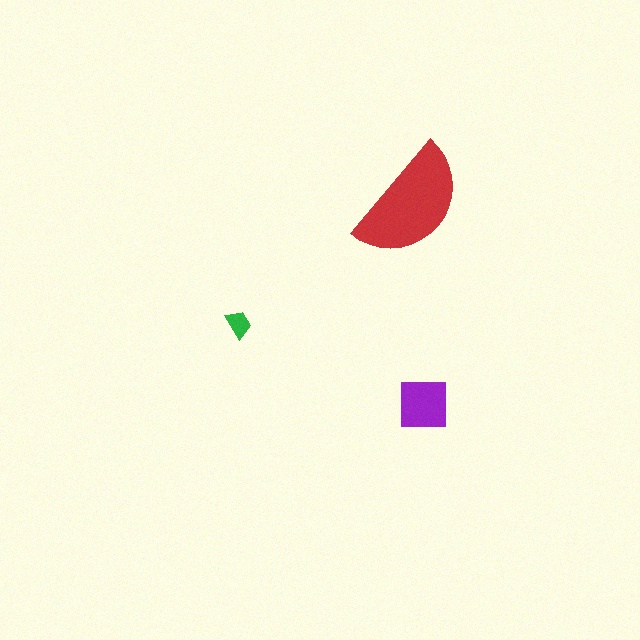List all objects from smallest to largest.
The green trapezoid, the purple square, the red semicircle.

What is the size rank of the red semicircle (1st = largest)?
1st.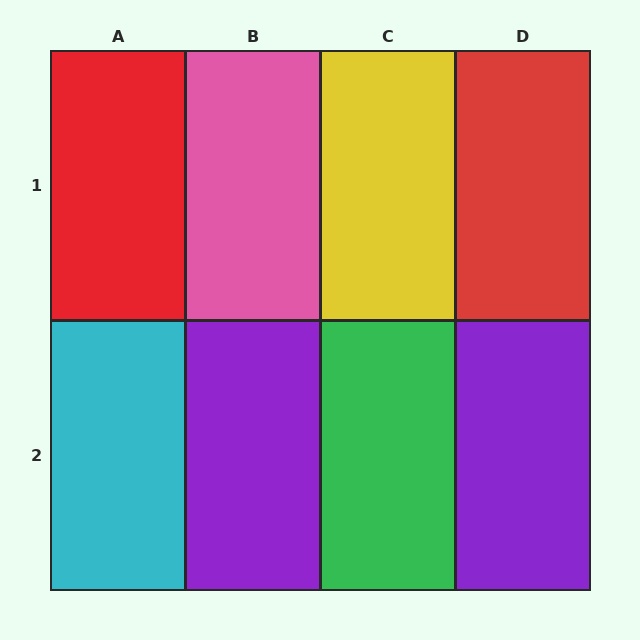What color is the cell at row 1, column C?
Yellow.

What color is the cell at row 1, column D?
Red.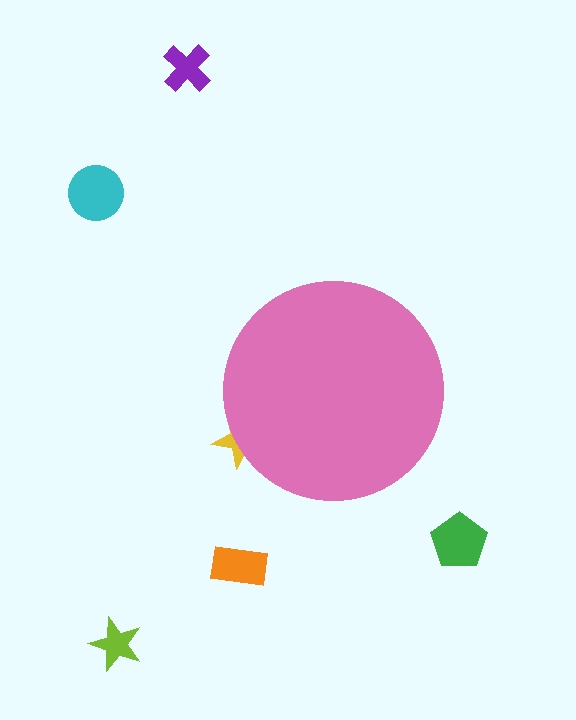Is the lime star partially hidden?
No, the lime star is fully visible.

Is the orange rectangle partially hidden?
No, the orange rectangle is fully visible.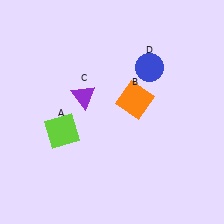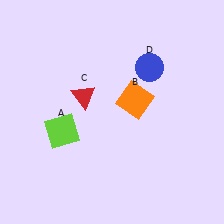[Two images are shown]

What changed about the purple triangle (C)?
In Image 1, C is purple. In Image 2, it changed to red.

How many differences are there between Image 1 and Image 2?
There is 1 difference between the two images.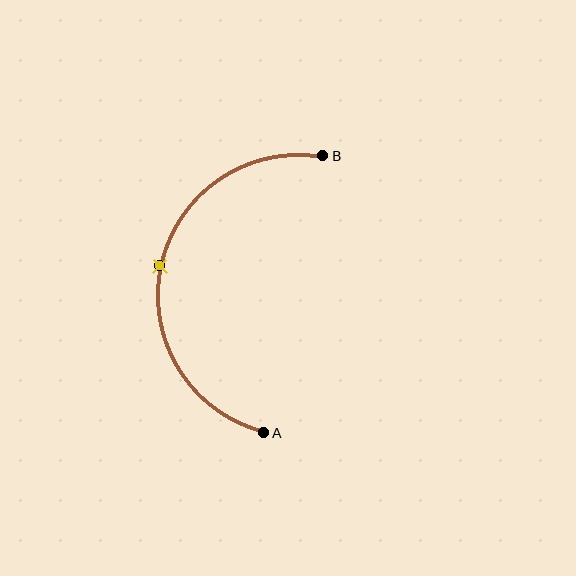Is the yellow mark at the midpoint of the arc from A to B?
Yes. The yellow mark lies on the arc at equal arc-length from both A and B — it is the arc midpoint.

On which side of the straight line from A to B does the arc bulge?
The arc bulges to the left of the straight line connecting A and B.